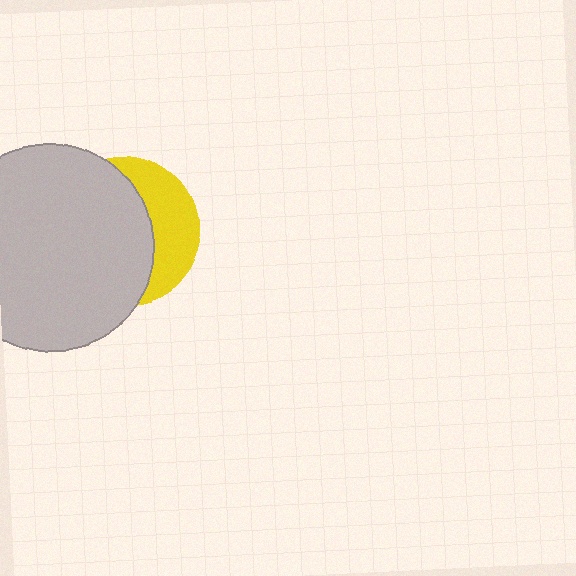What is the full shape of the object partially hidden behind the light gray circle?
The partially hidden object is a yellow circle.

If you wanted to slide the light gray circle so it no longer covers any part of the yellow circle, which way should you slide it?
Slide it left — that is the most direct way to separate the two shapes.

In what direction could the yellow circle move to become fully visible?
The yellow circle could move right. That would shift it out from behind the light gray circle entirely.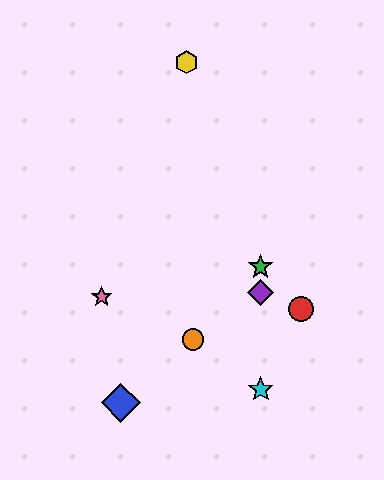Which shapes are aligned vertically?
The green star, the purple diamond, the cyan star are aligned vertically.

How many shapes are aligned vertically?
3 shapes (the green star, the purple diamond, the cyan star) are aligned vertically.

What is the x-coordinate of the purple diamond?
The purple diamond is at x≈261.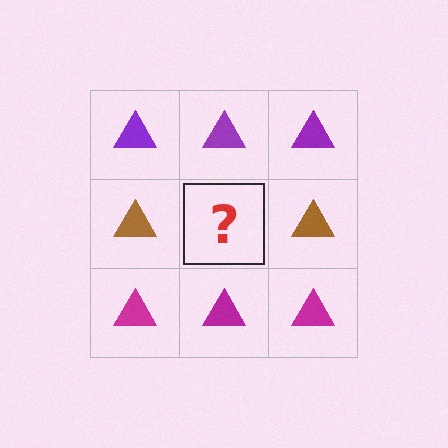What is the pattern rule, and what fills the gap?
The rule is that each row has a consistent color. The gap should be filled with a brown triangle.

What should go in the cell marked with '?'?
The missing cell should contain a brown triangle.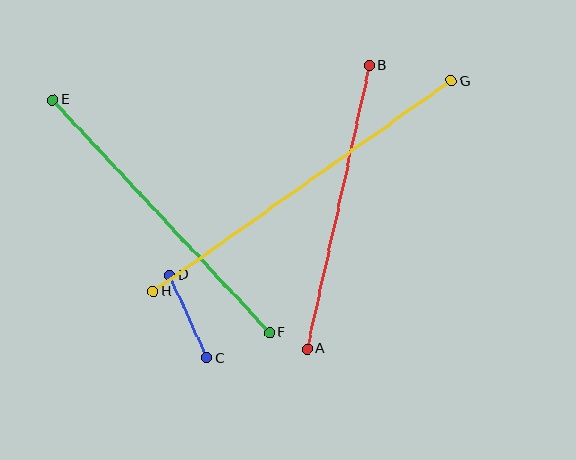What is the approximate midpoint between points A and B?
The midpoint is at approximately (338, 207) pixels.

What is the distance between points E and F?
The distance is approximately 318 pixels.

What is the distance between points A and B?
The distance is approximately 291 pixels.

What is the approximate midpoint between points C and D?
The midpoint is at approximately (188, 316) pixels.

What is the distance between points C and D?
The distance is approximately 91 pixels.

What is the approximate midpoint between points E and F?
The midpoint is at approximately (161, 216) pixels.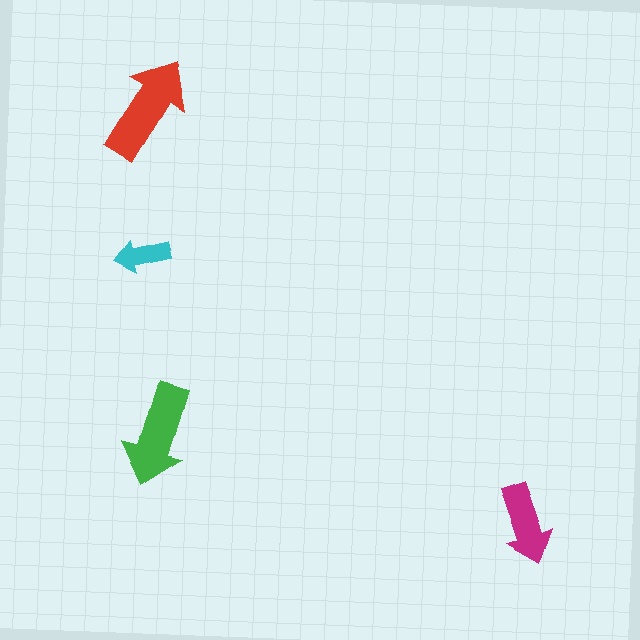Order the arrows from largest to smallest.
the red one, the green one, the magenta one, the cyan one.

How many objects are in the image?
There are 4 objects in the image.